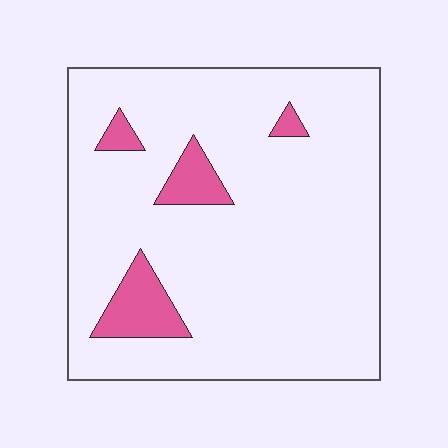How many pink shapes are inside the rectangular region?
4.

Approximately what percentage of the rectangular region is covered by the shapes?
Approximately 10%.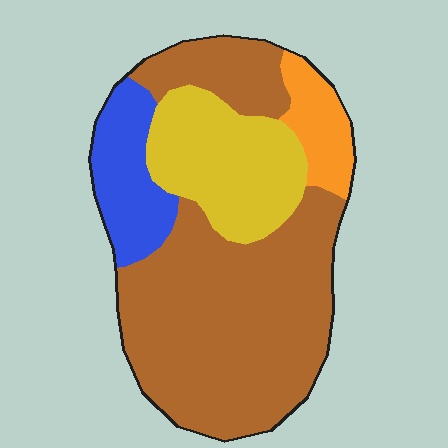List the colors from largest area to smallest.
From largest to smallest: brown, yellow, blue, orange.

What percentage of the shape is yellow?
Yellow covers about 20% of the shape.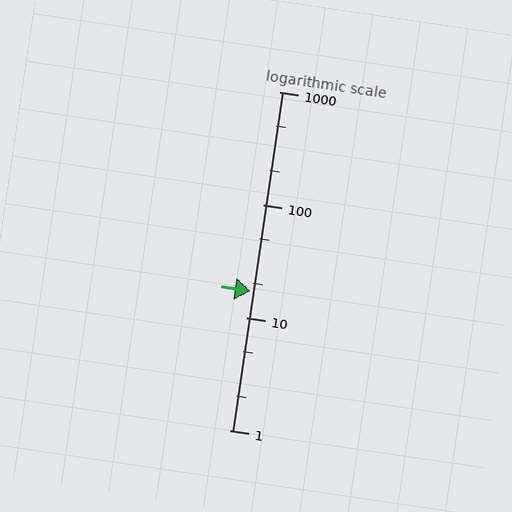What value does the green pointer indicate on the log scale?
The pointer indicates approximately 17.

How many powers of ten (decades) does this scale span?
The scale spans 3 decades, from 1 to 1000.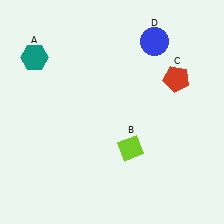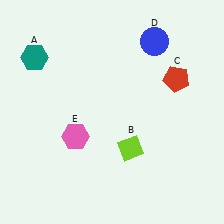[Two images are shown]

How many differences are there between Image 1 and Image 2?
There is 1 difference between the two images.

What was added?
A pink hexagon (E) was added in Image 2.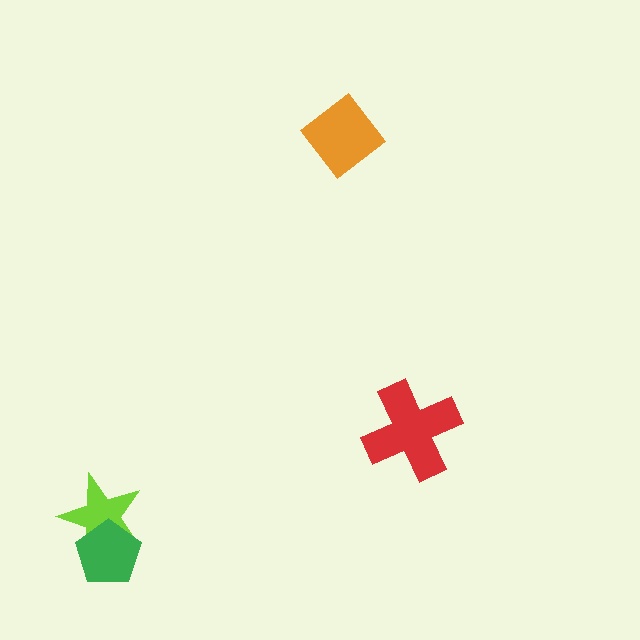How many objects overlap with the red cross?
0 objects overlap with the red cross.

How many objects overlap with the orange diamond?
0 objects overlap with the orange diamond.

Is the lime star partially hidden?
Yes, it is partially covered by another shape.